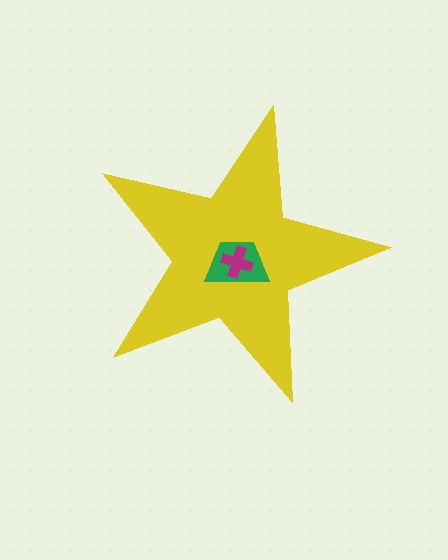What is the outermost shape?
The yellow star.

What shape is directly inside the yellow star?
The green trapezoid.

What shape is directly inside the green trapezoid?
The magenta cross.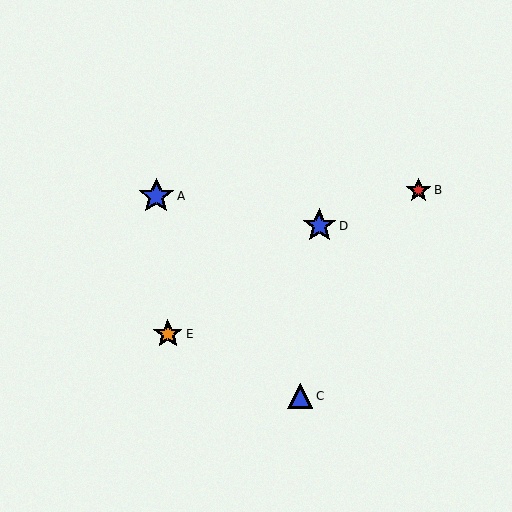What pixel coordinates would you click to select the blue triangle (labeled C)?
Click at (300, 396) to select the blue triangle C.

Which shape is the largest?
The blue star (labeled A) is the largest.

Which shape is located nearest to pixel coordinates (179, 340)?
The orange star (labeled E) at (168, 334) is nearest to that location.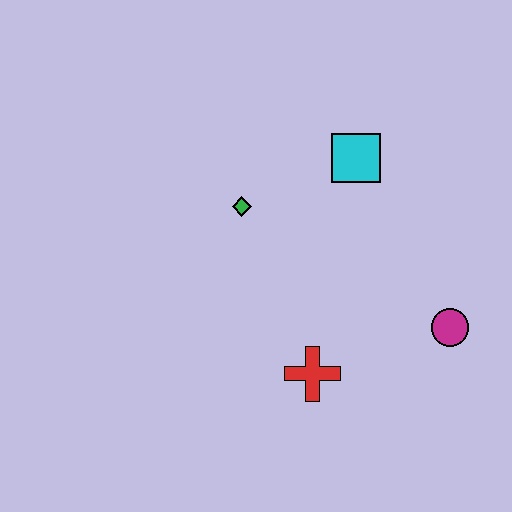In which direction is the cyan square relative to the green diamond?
The cyan square is to the right of the green diamond.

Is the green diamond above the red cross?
Yes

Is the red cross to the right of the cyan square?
No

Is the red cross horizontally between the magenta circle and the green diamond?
Yes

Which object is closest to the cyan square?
The green diamond is closest to the cyan square.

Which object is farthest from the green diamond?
The magenta circle is farthest from the green diamond.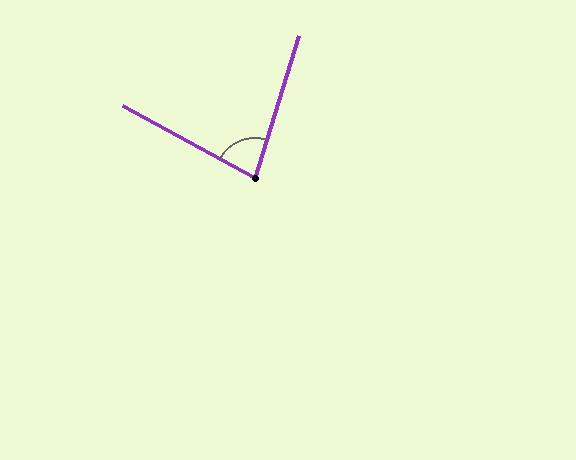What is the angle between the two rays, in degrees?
Approximately 79 degrees.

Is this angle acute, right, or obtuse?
It is acute.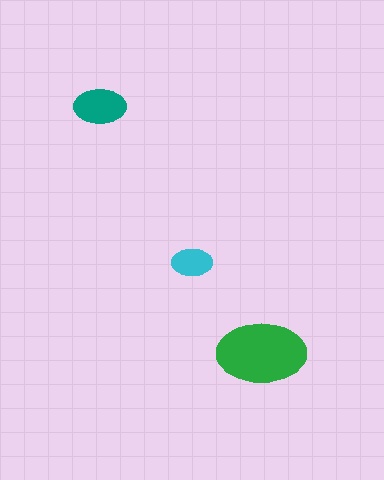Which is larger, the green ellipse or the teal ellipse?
The green one.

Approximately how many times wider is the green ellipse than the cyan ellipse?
About 2 times wider.